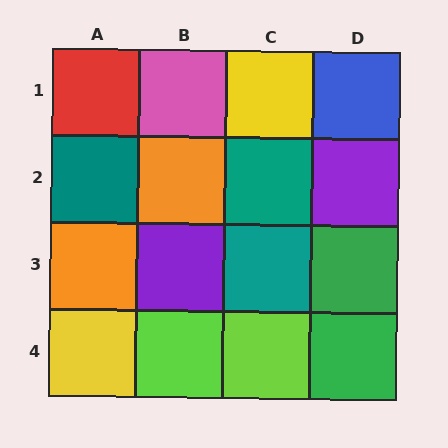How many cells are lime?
2 cells are lime.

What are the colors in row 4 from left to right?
Yellow, lime, lime, green.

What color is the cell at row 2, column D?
Purple.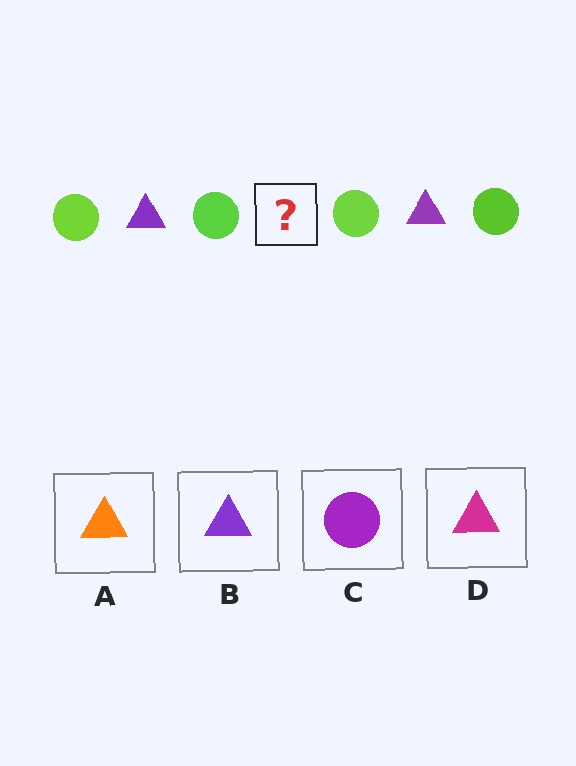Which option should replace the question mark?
Option B.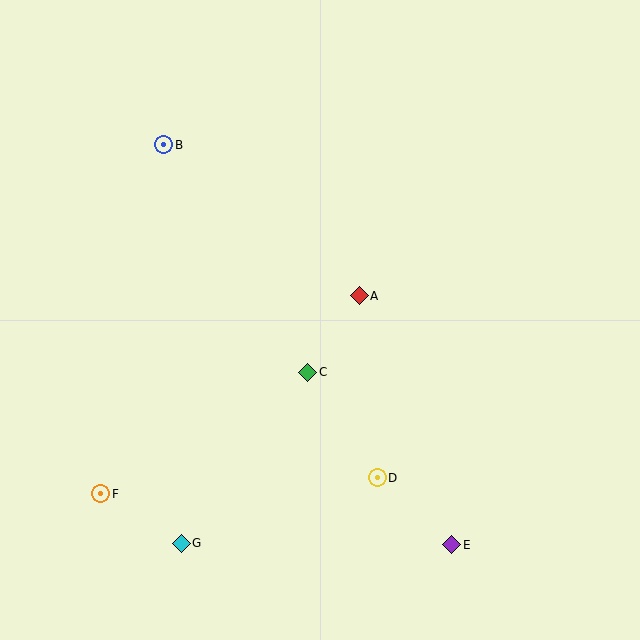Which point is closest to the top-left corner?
Point B is closest to the top-left corner.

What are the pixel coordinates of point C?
Point C is at (308, 372).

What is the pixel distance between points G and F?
The distance between G and F is 94 pixels.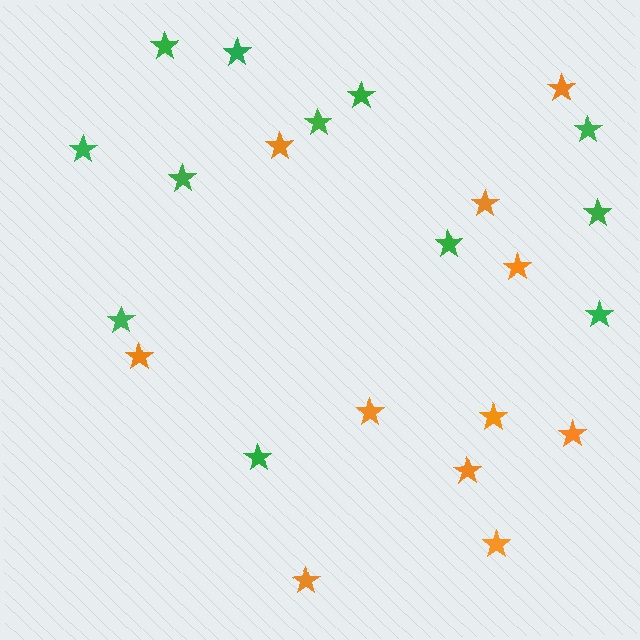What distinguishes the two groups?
There are 2 groups: one group of green stars (12) and one group of orange stars (11).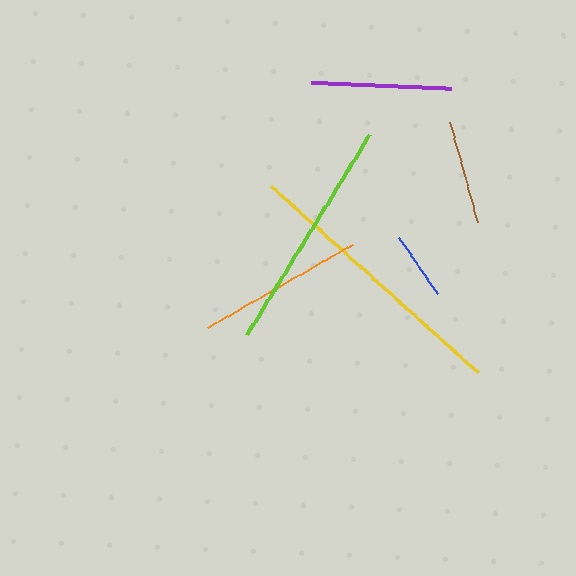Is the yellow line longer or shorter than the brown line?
The yellow line is longer than the brown line.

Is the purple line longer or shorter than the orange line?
The orange line is longer than the purple line.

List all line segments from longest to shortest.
From longest to shortest: yellow, lime, orange, purple, brown, blue.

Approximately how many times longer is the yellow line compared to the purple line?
The yellow line is approximately 2.0 times the length of the purple line.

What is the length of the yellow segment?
The yellow segment is approximately 278 pixels long.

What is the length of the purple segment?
The purple segment is approximately 140 pixels long.